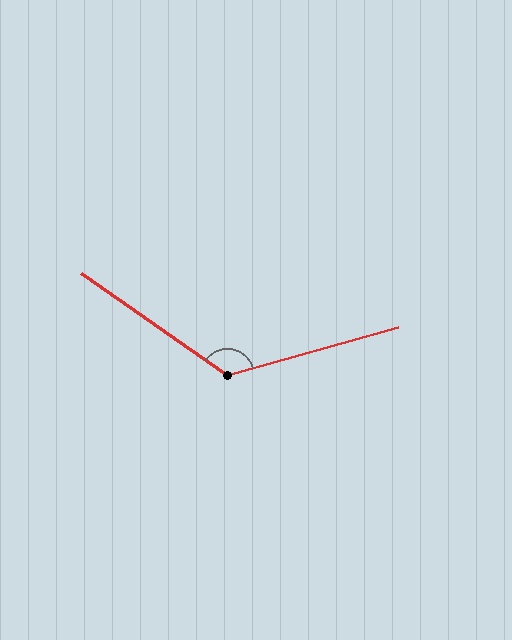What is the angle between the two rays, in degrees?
Approximately 129 degrees.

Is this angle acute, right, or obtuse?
It is obtuse.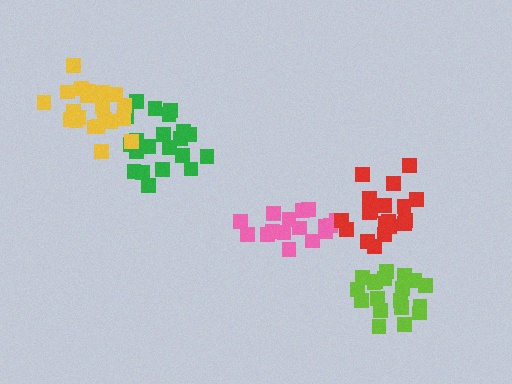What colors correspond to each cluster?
The clusters are colored: green, pink, red, lime, yellow.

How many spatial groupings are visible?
There are 5 spatial groupings.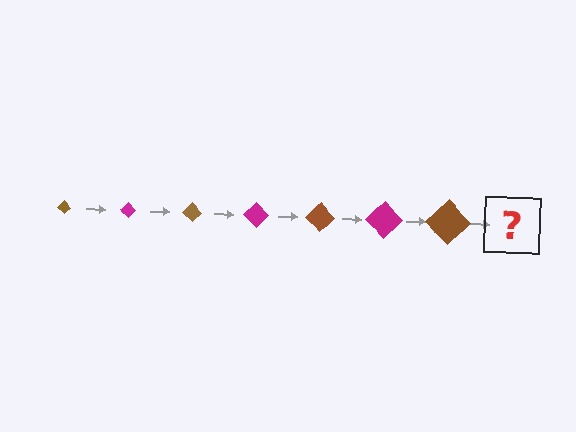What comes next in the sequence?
The next element should be a magenta diamond, larger than the previous one.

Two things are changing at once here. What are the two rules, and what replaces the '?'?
The two rules are that the diamond grows larger each step and the color cycles through brown and magenta. The '?' should be a magenta diamond, larger than the previous one.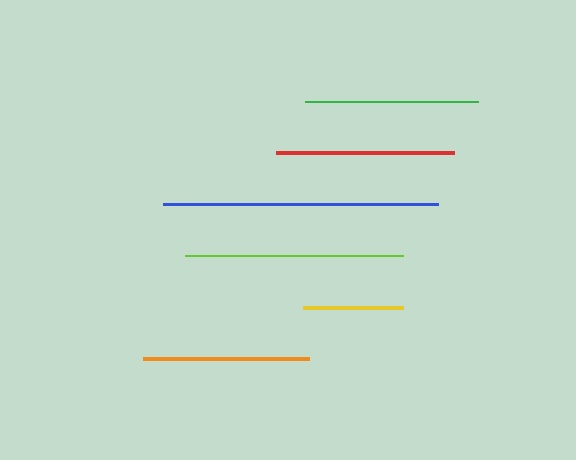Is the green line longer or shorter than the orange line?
The green line is longer than the orange line.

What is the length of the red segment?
The red segment is approximately 177 pixels long.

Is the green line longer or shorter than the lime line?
The lime line is longer than the green line.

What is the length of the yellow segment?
The yellow segment is approximately 100 pixels long.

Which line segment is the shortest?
The yellow line is the shortest at approximately 100 pixels.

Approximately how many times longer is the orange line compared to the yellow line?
The orange line is approximately 1.7 times the length of the yellow line.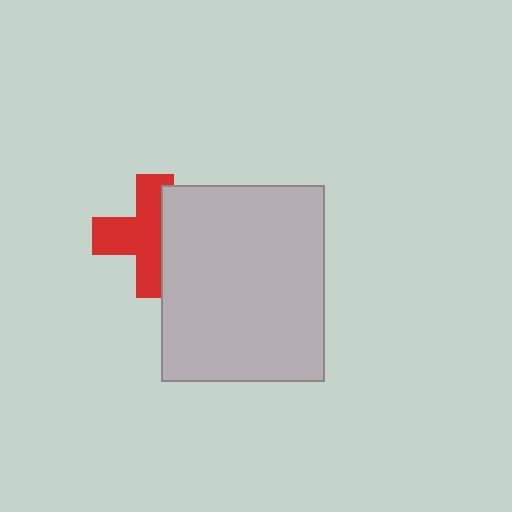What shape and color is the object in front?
The object in front is a light gray rectangle.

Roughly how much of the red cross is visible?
About half of it is visible (roughly 63%).